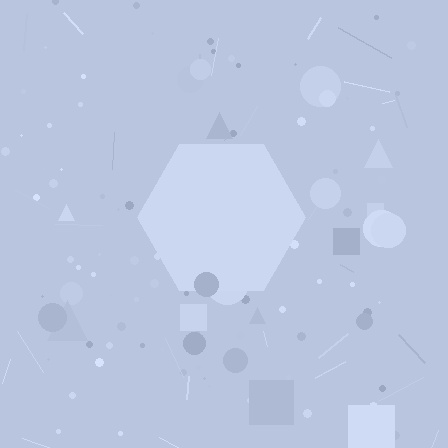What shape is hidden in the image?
A hexagon is hidden in the image.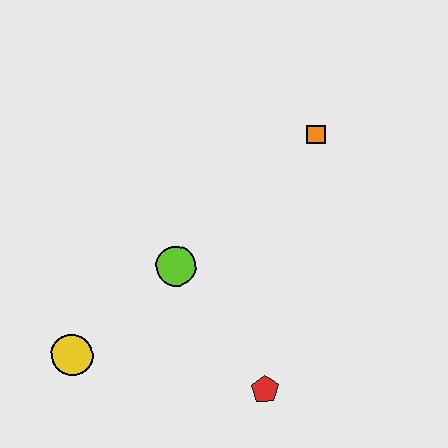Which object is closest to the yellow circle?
The lime circle is closest to the yellow circle.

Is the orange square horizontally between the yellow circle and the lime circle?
No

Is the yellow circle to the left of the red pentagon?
Yes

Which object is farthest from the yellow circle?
The orange square is farthest from the yellow circle.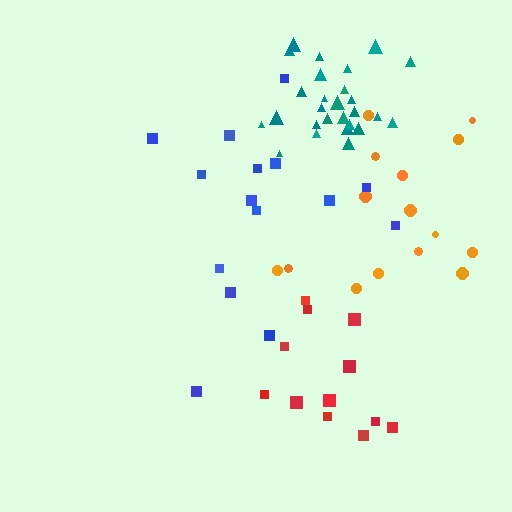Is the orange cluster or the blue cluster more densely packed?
Orange.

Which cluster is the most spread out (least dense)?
Blue.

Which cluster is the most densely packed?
Teal.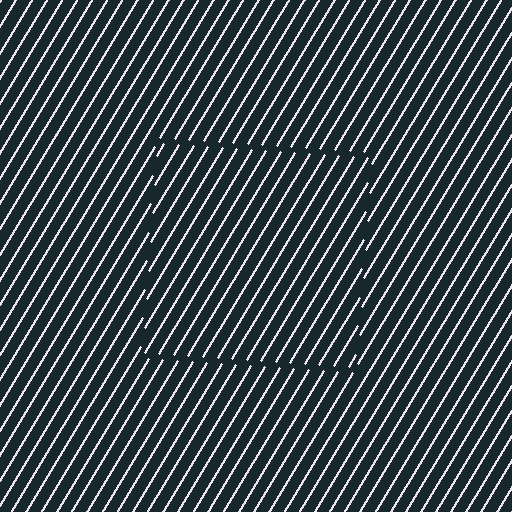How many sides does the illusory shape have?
4 sides — the line-ends trace a square.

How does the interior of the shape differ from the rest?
The interior of the shape contains the same grating, shifted by half a period — the contour is defined by the phase discontinuity where line-ends from the inner and outer gratings abut.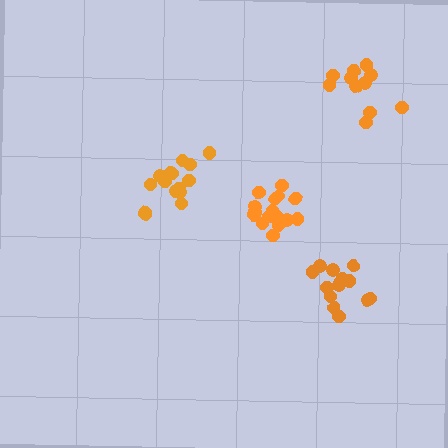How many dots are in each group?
Group 1: 16 dots, Group 2: 17 dots, Group 3: 11 dots, Group 4: 14 dots (58 total).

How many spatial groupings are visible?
There are 4 spatial groupings.